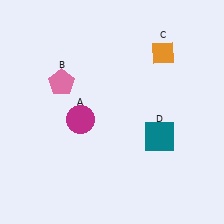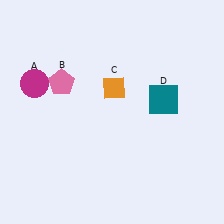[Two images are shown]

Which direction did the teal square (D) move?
The teal square (D) moved up.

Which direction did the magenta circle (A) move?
The magenta circle (A) moved left.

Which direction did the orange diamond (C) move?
The orange diamond (C) moved left.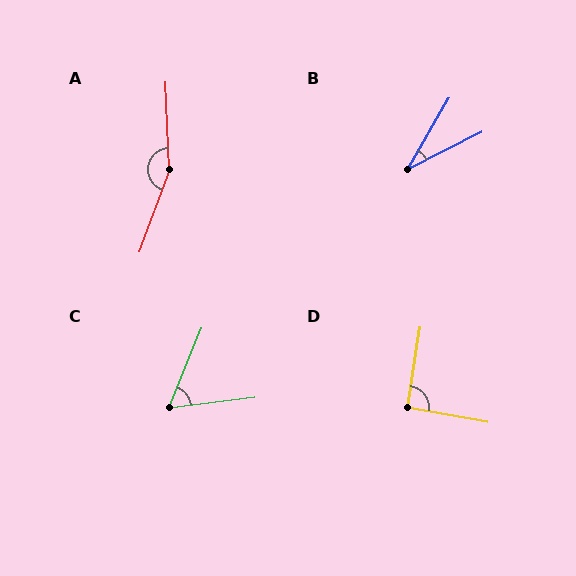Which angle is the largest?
A, at approximately 157 degrees.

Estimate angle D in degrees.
Approximately 91 degrees.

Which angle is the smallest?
B, at approximately 33 degrees.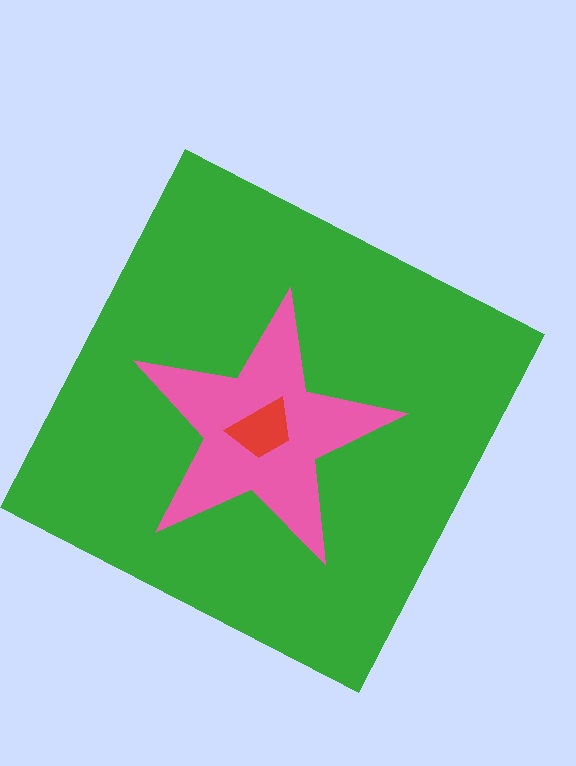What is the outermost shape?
The green square.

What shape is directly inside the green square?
The pink star.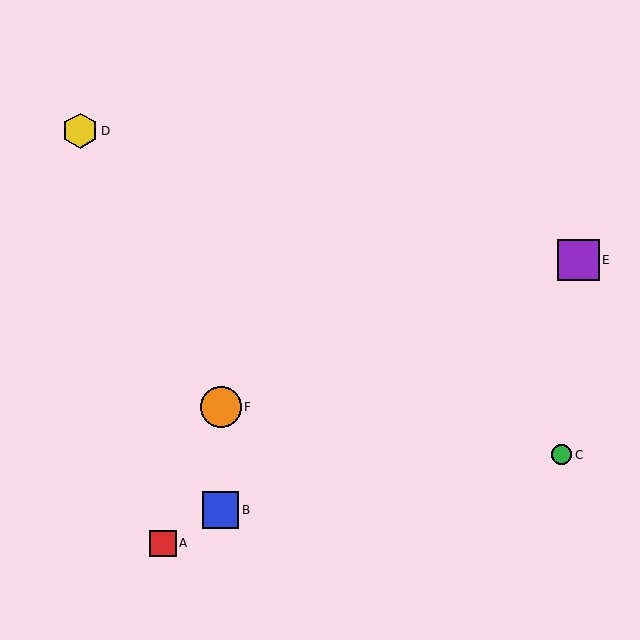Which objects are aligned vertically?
Objects B, F are aligned vertically.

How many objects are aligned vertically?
2 objects (B, F) are aligned vertically.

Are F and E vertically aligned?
No, F is at x≈221 and E is at x≈579.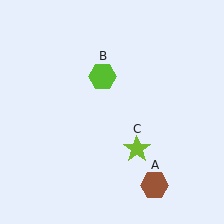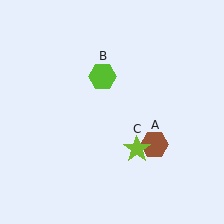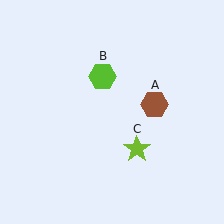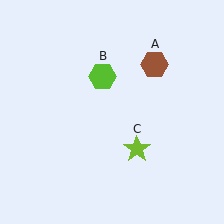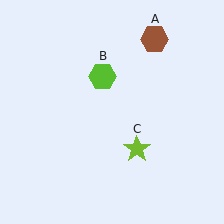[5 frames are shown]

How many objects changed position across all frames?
1 object changed position: brown hexagon (object A).